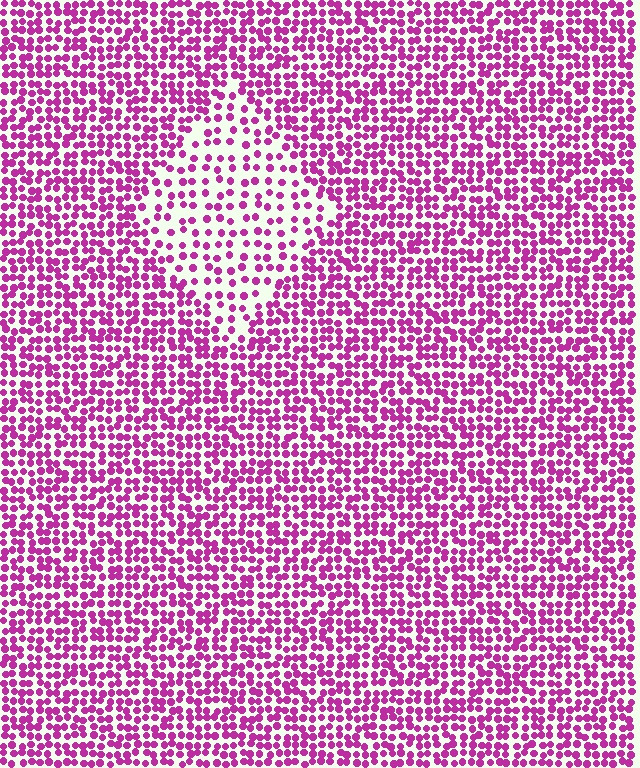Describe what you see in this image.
The image contains small magenta elements arranged at two different densities. A diamond-shaped region is visible where the elements are less densely packed than the surrounding area.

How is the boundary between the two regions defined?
The boundary is defined by a change in element density (approximately 2.0x ratio). All elements are the same color, size, and shape.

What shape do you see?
I see a diamond.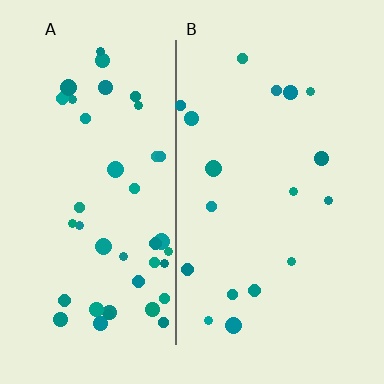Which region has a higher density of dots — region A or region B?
A (the left).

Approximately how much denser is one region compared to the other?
Approximately 2.4× — region A over region B.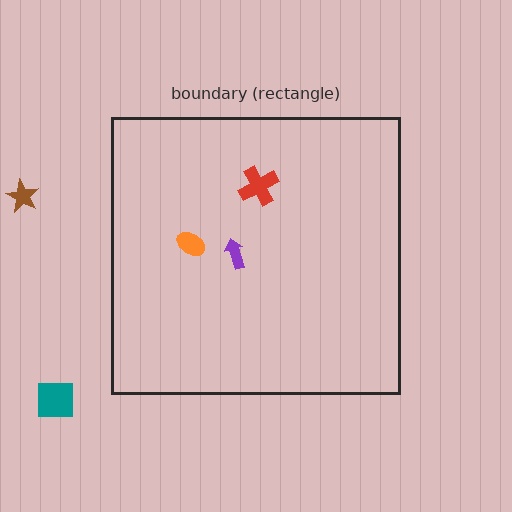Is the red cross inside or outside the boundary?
Inside.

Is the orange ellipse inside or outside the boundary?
Inside.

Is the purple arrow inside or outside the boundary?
Inside.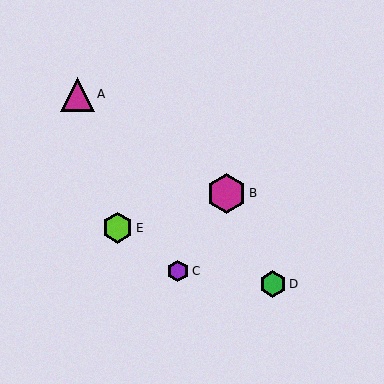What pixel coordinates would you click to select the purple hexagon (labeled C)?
Click at (178, 271) to select the purple hexagon C.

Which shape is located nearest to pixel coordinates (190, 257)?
The purple hexagon (labeled C) at (178, 271) is nearest to that location.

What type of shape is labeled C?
Shape C is a purple hexagon.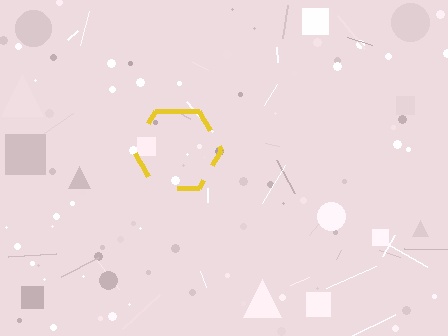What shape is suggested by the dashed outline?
The dashed outline suggests a hexagon.